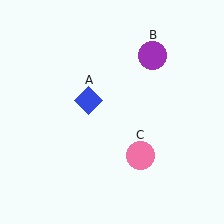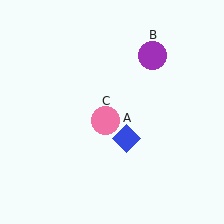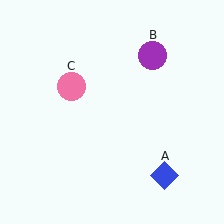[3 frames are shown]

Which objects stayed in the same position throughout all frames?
Purple circle (object B) remained stationary.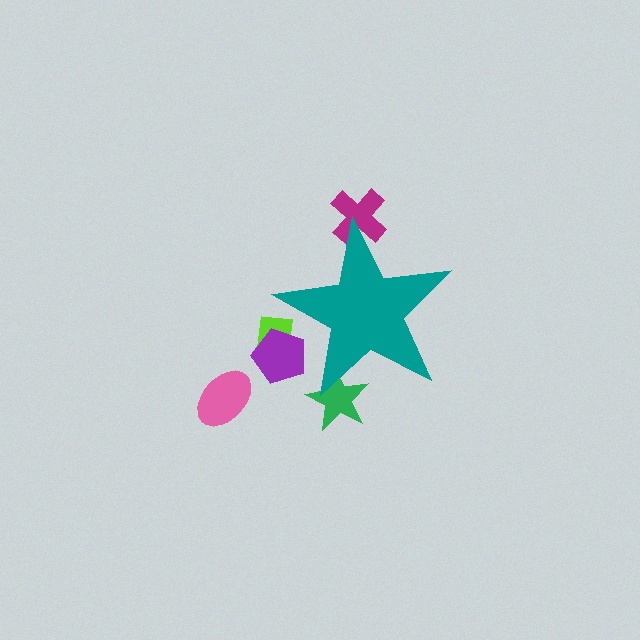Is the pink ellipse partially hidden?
No, the pink ellipse is fully visible.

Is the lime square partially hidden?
Yes, the lime square is partially hidden behind the teal star.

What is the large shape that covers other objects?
A teal star.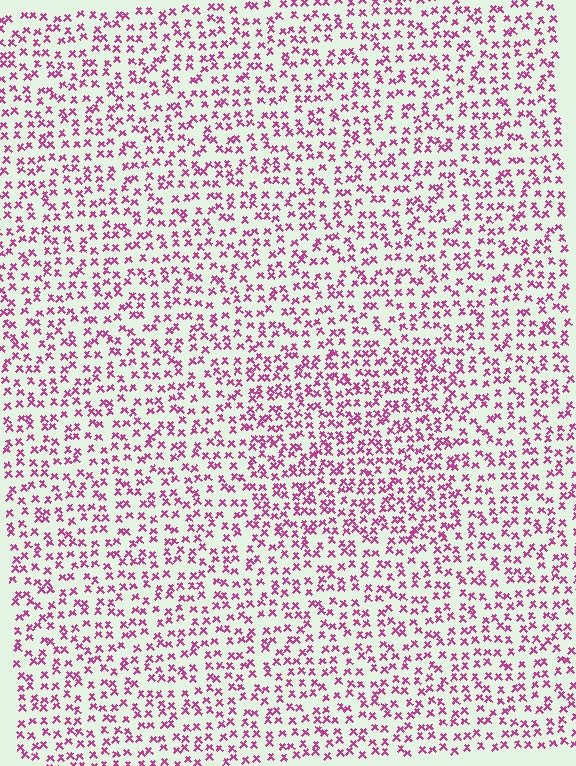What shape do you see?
I see a rectangle.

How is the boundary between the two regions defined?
The boundary is defined by a change in element density (approximately 1.4x ratio). All elements are the same color, size, and shape.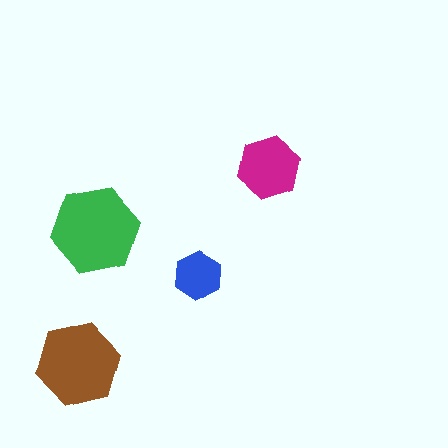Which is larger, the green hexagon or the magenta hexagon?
The green one.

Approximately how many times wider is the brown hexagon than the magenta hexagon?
About 1.5 times wider.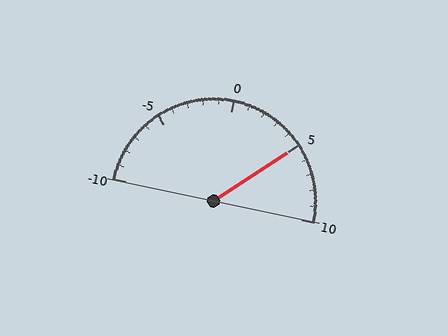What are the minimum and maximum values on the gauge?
The gauge ranges from -10 to 10.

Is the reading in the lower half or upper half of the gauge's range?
The reading is in the upper half of the range (-10 to 10).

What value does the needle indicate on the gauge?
The needle indicates approximately 5.